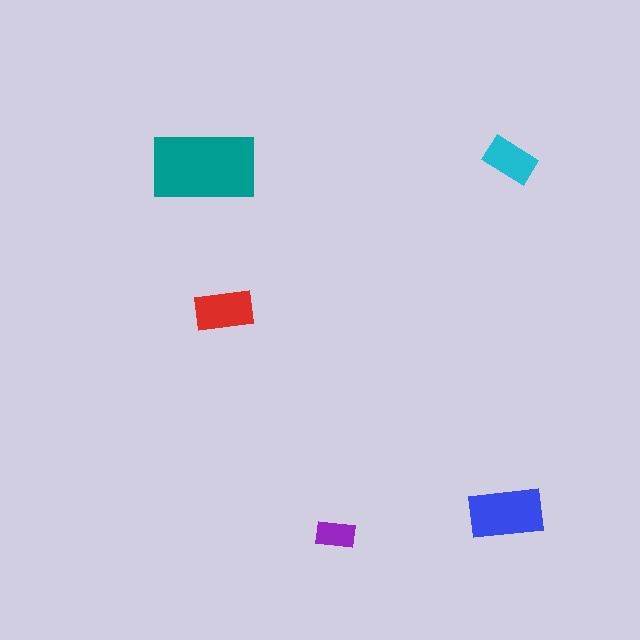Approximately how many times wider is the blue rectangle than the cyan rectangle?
About 1.5 times wider.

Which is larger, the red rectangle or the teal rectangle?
The teal one.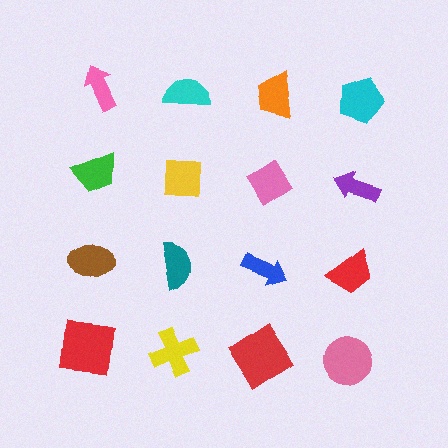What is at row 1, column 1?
A pink arrow.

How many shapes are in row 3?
4 shapes.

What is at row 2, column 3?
A pink diamond.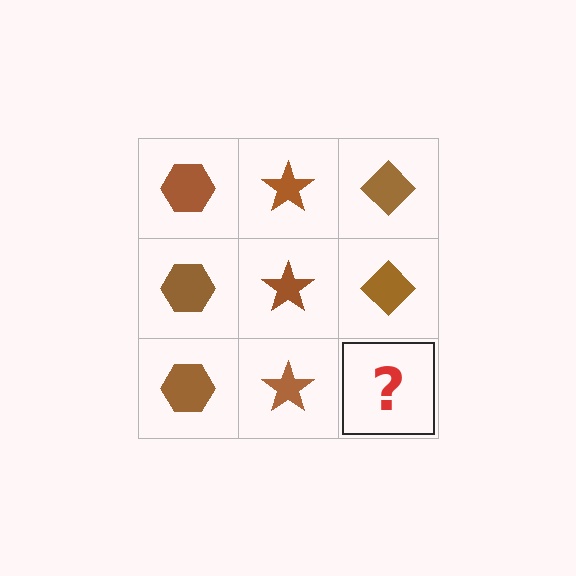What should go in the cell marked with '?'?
The missing cell should contain a brown diamond.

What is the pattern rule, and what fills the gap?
The rule is that each column has a consistent shape. The gap should be filled with a brown diamond.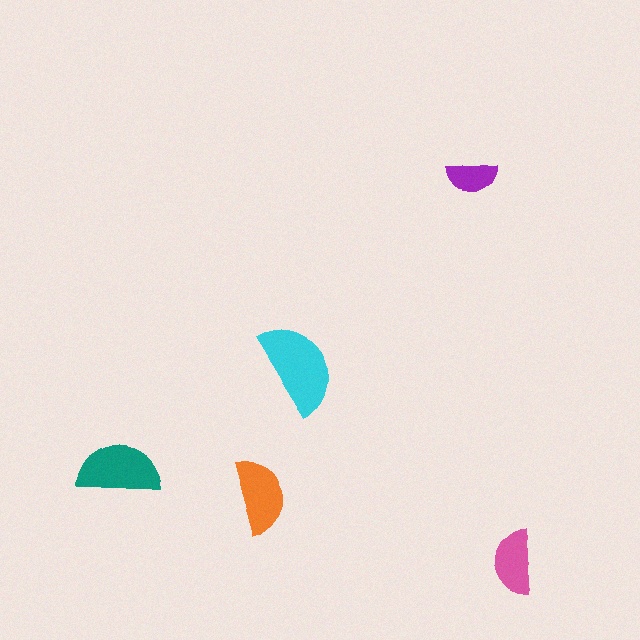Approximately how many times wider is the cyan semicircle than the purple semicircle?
About 2 times wider.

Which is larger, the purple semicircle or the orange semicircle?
The orange one.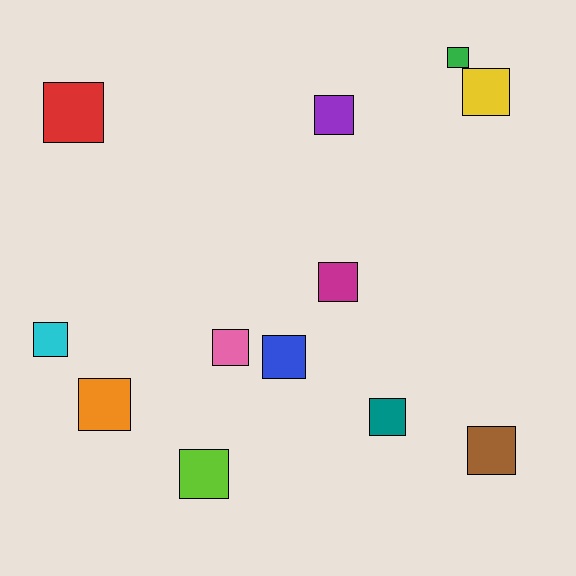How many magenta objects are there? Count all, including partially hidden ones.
There is 1 magenta object.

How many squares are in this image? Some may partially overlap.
There are 12 squares.